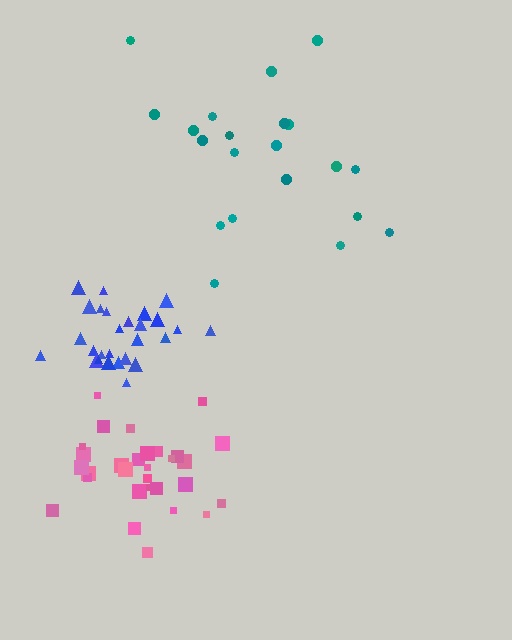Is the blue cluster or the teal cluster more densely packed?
Blue.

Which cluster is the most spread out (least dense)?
Teal.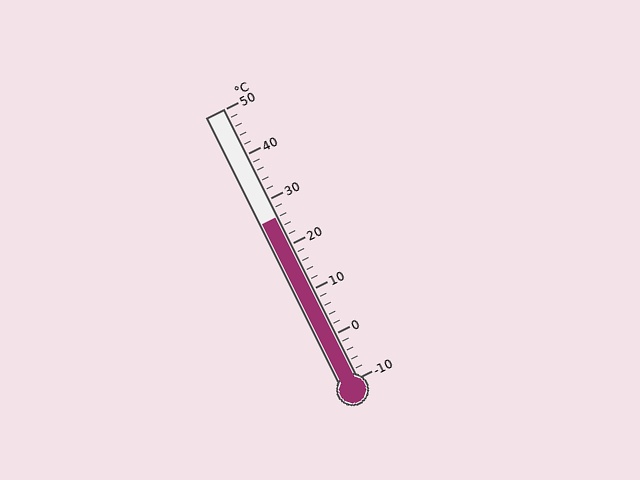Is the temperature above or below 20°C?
The temperature is above 20°C.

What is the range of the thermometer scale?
The thermometer scale ranges from -10°C to 50°C.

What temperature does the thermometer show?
The thermometer shows approximately 26°C.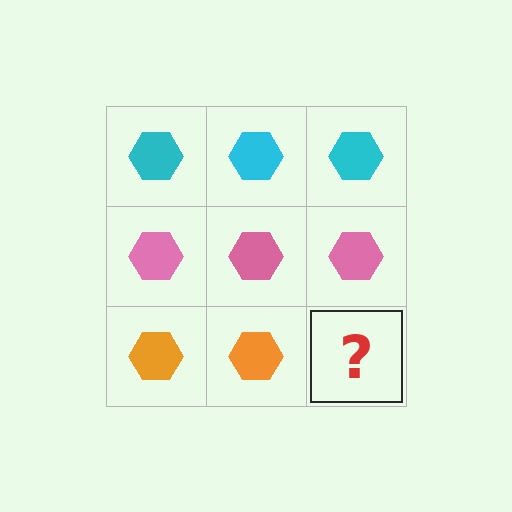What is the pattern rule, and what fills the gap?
The rule is that each row has a consistent color. The gap should be filled with an orange hexagon.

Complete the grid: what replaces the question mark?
The question mark should be replaced with an orange hexagon.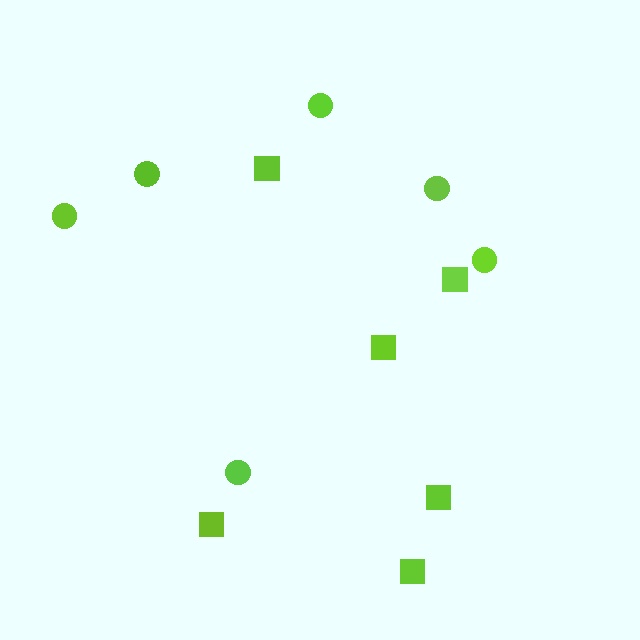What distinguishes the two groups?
There are 2 groups: one group of circles (6) and one group of squares (6).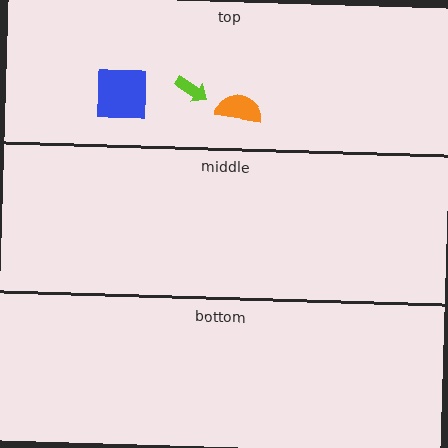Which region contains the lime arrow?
The top region.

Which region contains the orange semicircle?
The top region.